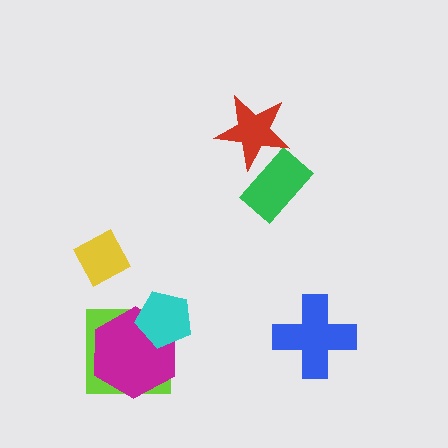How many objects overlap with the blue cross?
0 objects overlap with the blue cross.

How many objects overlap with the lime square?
2 objects overlap with the lime square.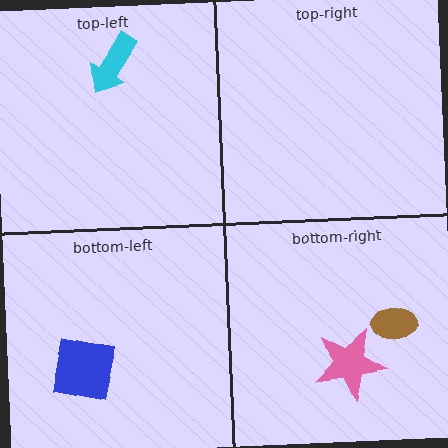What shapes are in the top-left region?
The cyan arrow.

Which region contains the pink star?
The bottom-right region.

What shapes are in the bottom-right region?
The pink star, the brown ellipse.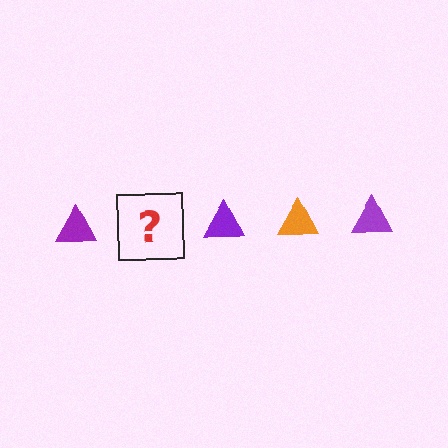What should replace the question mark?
The question mark should be replaced with an orange triangle.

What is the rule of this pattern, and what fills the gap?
The rule is that the pattern cycles through purple, orange triangles. The gap should be filled with an orange triangle.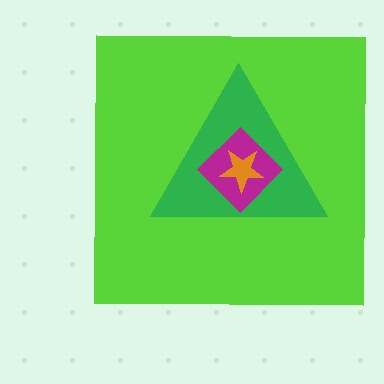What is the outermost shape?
The lime square.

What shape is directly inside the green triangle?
The magenta diamond.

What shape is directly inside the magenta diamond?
The orange star.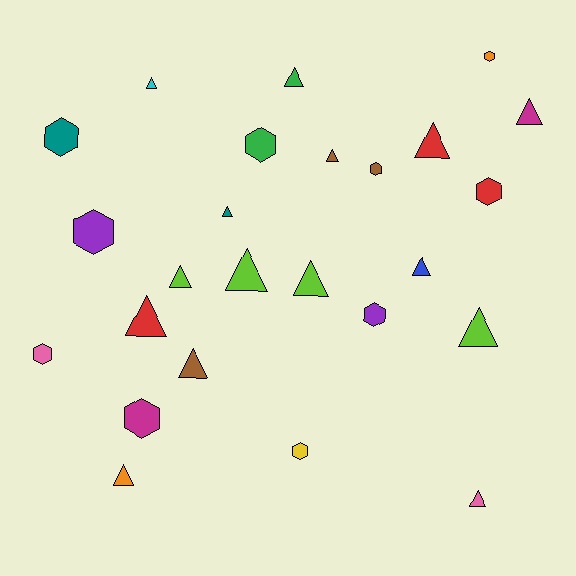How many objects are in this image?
There are 25 objects.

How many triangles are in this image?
There are 15 triangles.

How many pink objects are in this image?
There are 2 pink objects.